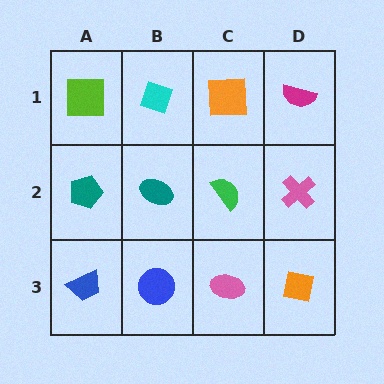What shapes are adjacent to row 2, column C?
An orange square (row 1, column C), a pink ellipse (row 3, column C), a teal ellipse (row 2, column B), a pink cross (row 2, column D).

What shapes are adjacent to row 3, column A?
A teal pentagon (row 2, column A), a blue circle (row 3, column B).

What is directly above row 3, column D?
A pink cross.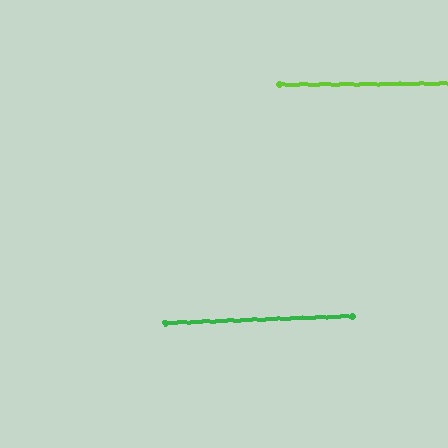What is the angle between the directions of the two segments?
Approximately 2 degrees.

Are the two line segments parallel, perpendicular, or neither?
Parallel — their directions differ by only 1.8°.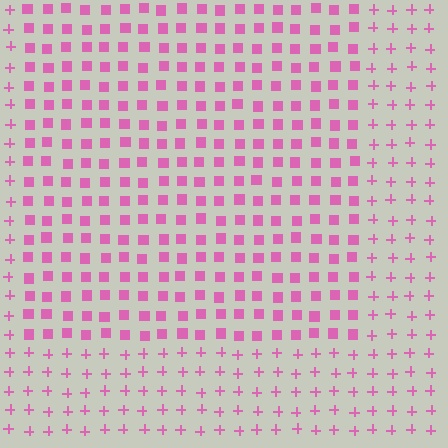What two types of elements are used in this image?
The image uses squares inside the rectangle region and plus signs outside it.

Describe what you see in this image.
The image is filled with small pink elements arranged in a uniform grid. A rectangle-shaped region contains squares, while the surrounding area contains plus signs. The boundary is defined purely by the change in element shape.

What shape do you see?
I see a rectangle.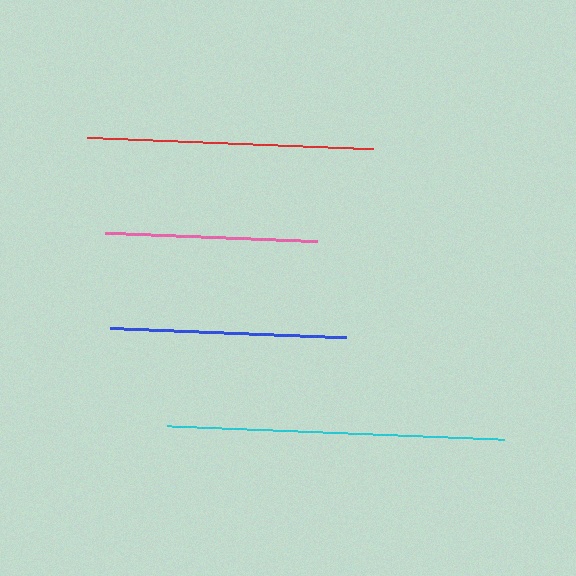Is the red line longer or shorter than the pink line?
The red line is longer than the pink line.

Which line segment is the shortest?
The pink line is the shortest at approximately 212 pixels.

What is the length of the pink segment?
The pink segment is approximately 212 pixels long.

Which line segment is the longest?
The cyan line is the longest at approximately 337 pixels.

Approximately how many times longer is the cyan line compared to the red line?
The cyan line is approximately 1.2 times the length of the red line.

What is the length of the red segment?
The red segment is approximately 286 pixels long.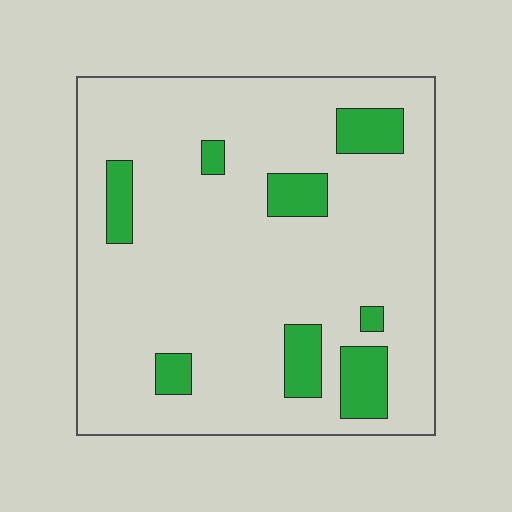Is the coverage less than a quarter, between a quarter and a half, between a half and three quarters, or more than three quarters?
Less than a quarter.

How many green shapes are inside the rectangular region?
8.